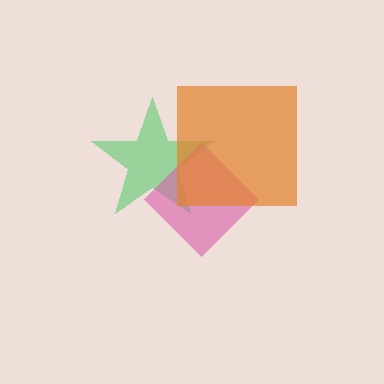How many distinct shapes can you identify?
There are 3 distinct shapes: a green star, a pink diamond, an orange square.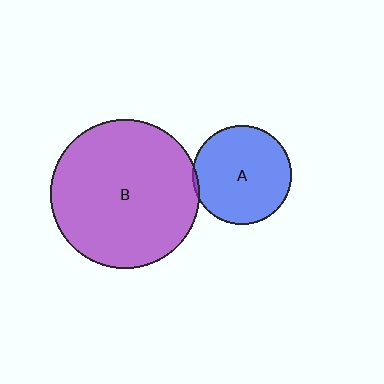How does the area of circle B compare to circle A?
Approximately 2.3 times.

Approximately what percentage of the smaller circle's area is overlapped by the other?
Approximately 5%.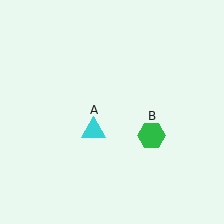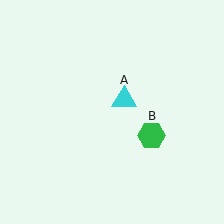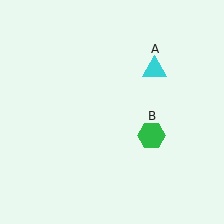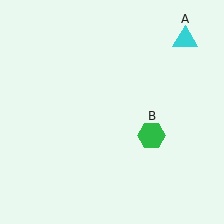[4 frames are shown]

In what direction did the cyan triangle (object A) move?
The cyan triangle (object A) moved up and to the right.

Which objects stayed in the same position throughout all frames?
Green hexagon (object B) remained stationary.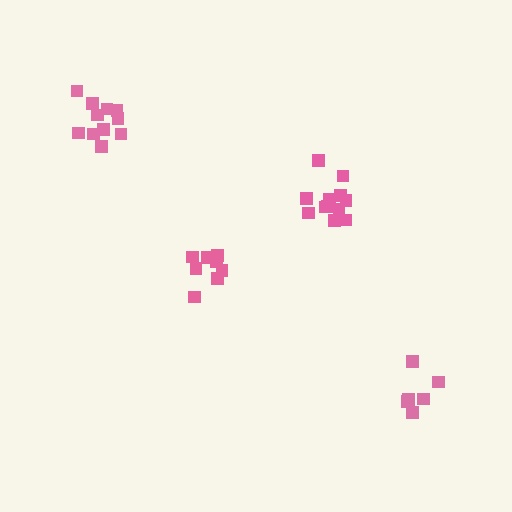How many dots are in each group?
Group 1: 8 dots, Group 2: 12 dots, Group 3: 6 dots, Group 4: 11 dots (37 total).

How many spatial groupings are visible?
There are 4 spatial groupings.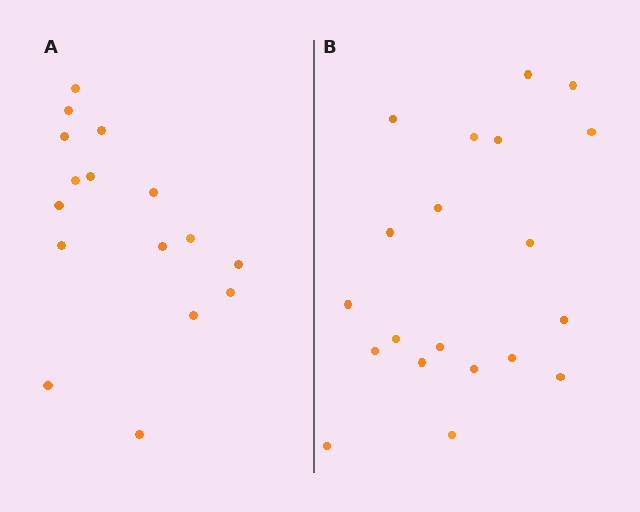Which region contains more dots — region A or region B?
Region B (the right region) has more dots.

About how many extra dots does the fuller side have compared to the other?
Region B has about 4 more dots than region A.